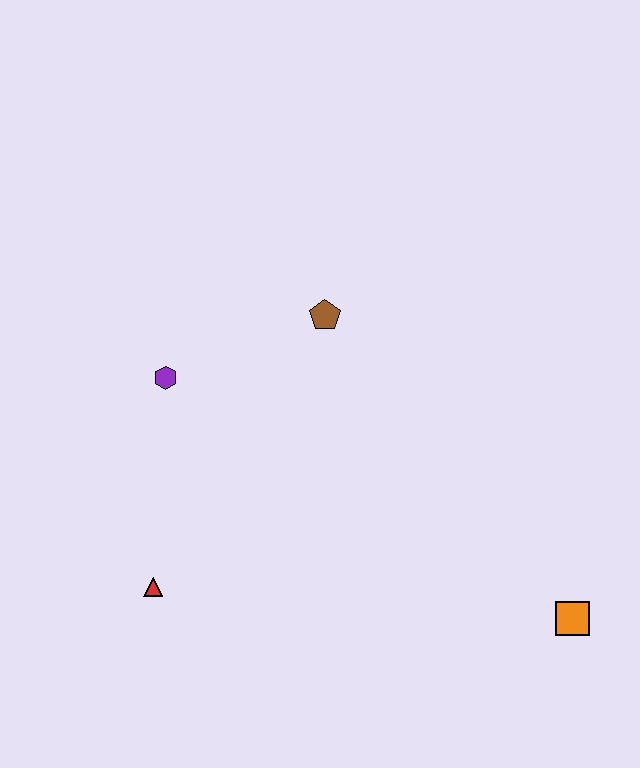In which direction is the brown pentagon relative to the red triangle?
The brown pentagon is above the red triangle.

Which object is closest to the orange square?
The brown pentagon is closest to the orange square.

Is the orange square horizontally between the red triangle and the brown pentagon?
No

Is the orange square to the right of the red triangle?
Yes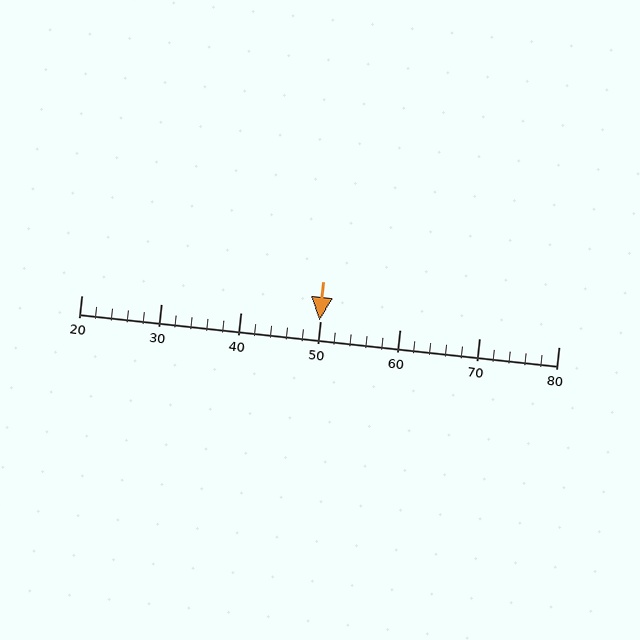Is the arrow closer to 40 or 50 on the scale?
The arrow is closer to 50.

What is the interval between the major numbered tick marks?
The major tick marks are spaced 10 units apart.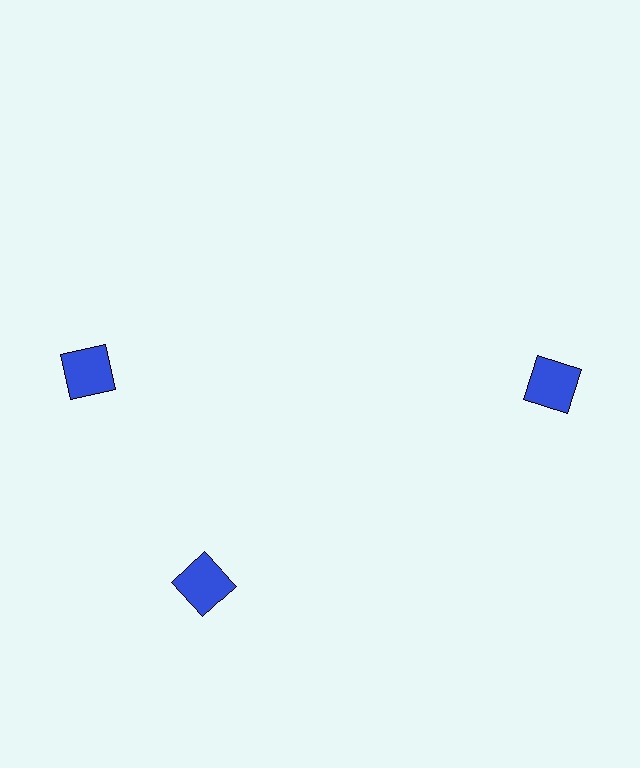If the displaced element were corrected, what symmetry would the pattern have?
It would have 3-fold rotational symmetry — the pattern would map onto itself every 120 degrees.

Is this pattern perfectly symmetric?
No. The 3 blue squares are arranged in a ring, but one element near the 11 o'clock position is rotated out of alignment along the ring, breaking the 3-fold rotational symmetry.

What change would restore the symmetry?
The symmetry would be restored by rotating it back into even spacing with its neighbors so that all 3 squares sit at equal angles and equal distance from the center.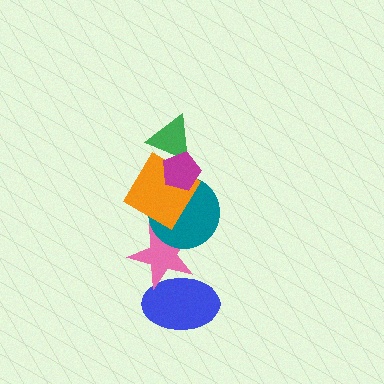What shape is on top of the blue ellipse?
The pink star is on top of the blue ellipse.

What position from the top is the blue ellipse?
The blue ellipse is 6th from the top.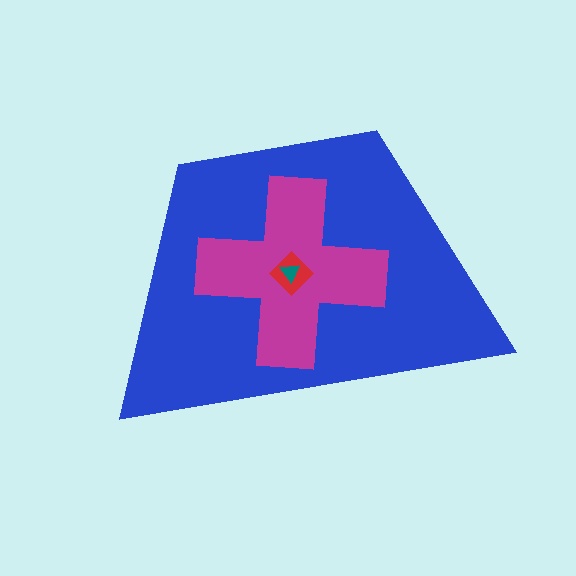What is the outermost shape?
The blue trapezoid.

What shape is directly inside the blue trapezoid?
The magenta cross.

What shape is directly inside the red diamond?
The teal triangle.